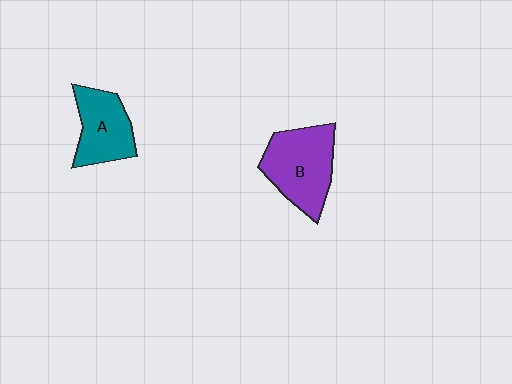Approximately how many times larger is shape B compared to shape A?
Approximately 1.3 times.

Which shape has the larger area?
Shape B (purple).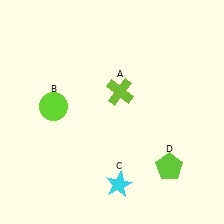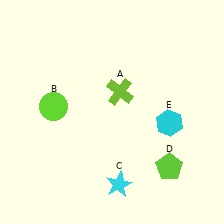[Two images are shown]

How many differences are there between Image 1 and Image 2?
There is 1 difference between the two images.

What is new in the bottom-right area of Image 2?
A cyan hexagon (E) was added in the bottom-right area of Image 2.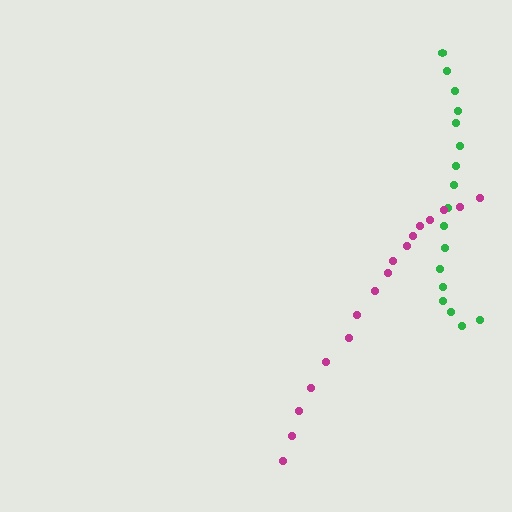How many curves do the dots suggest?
There are 2 distinct paths.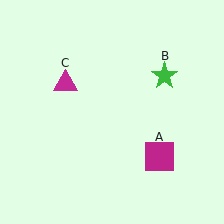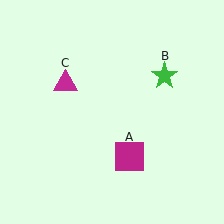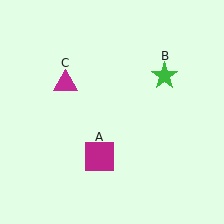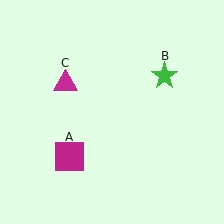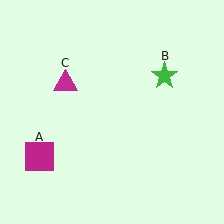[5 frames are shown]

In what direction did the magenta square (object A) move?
The magenta square (object A) moved left.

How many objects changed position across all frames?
1 object changed position: magenta square (object A).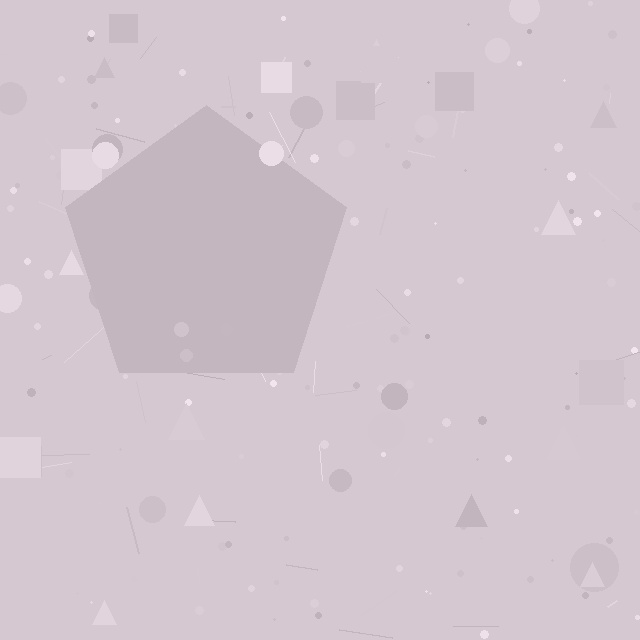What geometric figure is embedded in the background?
A pentagon is embedded in the background.